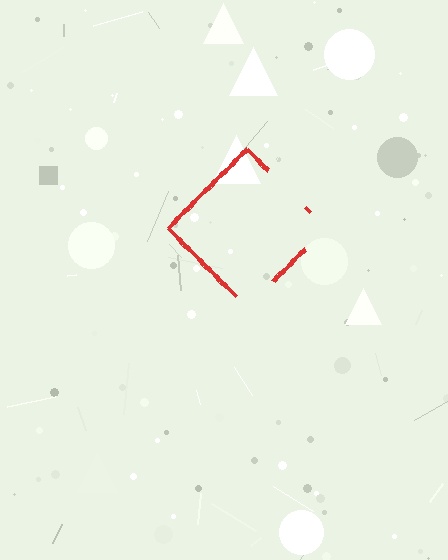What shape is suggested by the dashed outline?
The dashed outline suggests a diamond.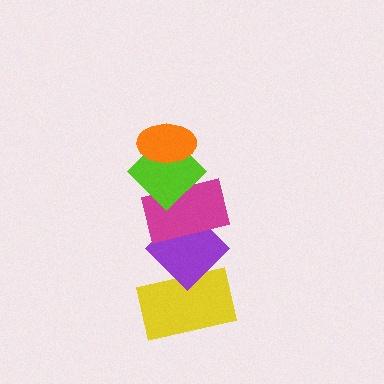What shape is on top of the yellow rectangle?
The purple diamond is on top of the yellow rectangle.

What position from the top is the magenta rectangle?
The magenta rectangle is 3rd from the top.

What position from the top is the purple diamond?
The purple diamond is 4th from the top.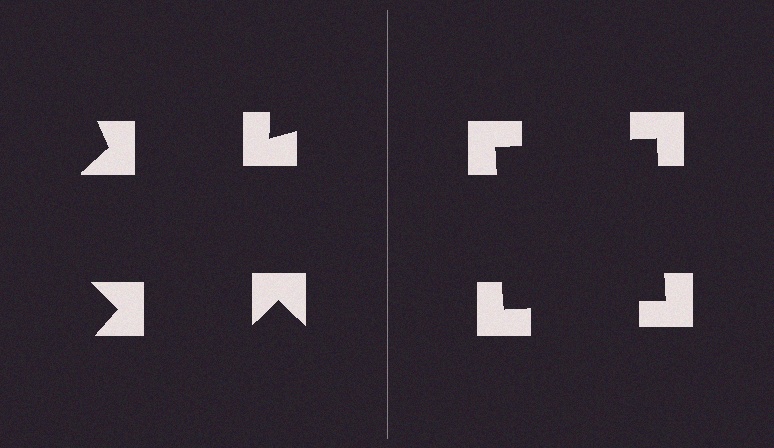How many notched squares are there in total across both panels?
8 — 4 on each side.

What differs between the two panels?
The notched squares are positioned identically on both sides; only the wedge orientations differ. On the right they align to a square; on the left they are misaligned.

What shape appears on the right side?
An illusory square.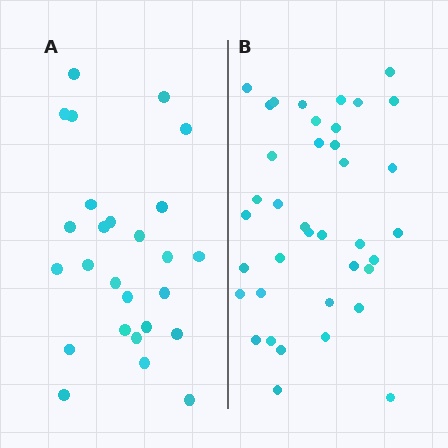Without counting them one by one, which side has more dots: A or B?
Region B (the right region) has more dots.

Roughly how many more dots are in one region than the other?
Region B has roughly 12 or so more dots than region A.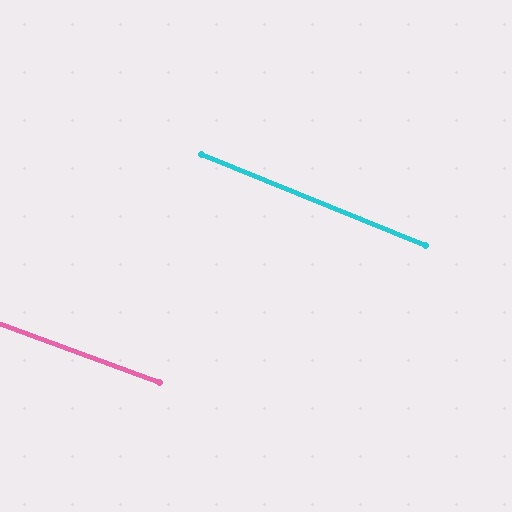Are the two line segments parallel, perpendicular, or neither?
Parallel — their directions differ by only 1.9°.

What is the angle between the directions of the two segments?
Approximately 2 degrees.